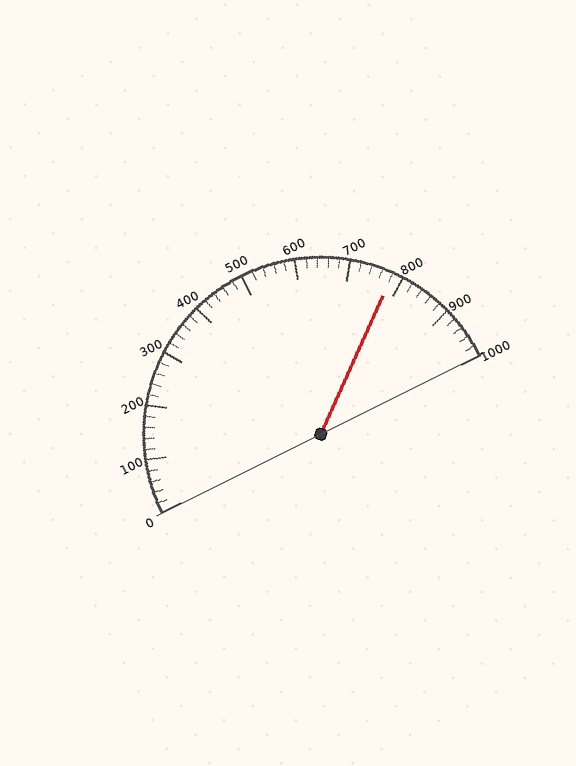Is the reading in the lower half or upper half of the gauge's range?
The reading is in the upper half of the range (0 to 1000).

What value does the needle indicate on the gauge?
The needle indicates approximately 780.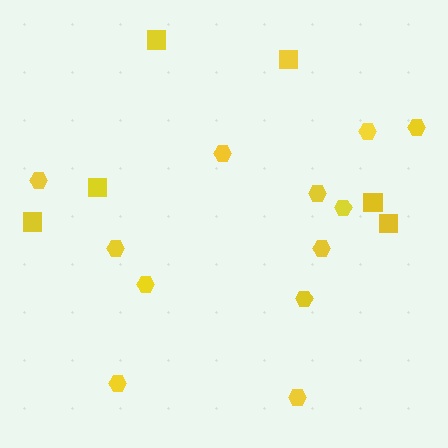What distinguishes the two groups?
There are 2 groups: one group of hexagons (12) and one group of squares (6).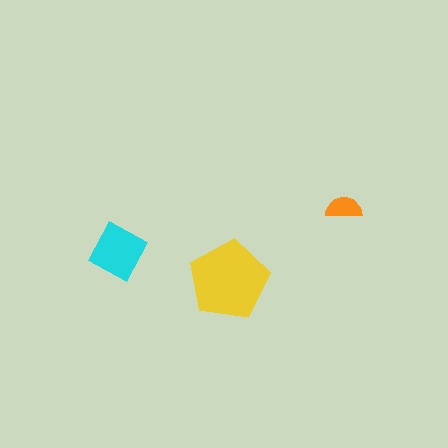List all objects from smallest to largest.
The orange semicircle, the cyan diamond, the yellow pentagon.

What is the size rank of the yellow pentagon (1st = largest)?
1st.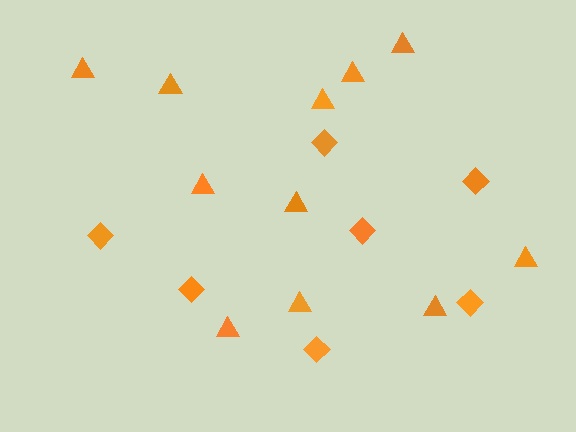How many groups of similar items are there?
There are 2 groups: one group of diamonds (7) and one group of triangles (11).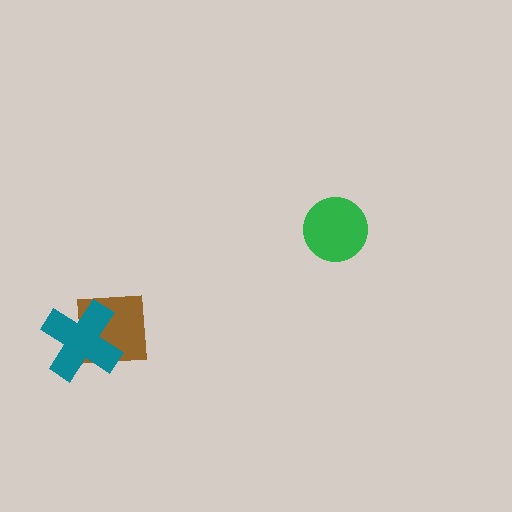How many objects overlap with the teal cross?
1 object overlaps with the teal cross.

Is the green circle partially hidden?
No, no other shape covers it.